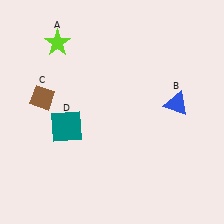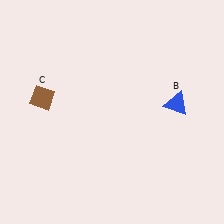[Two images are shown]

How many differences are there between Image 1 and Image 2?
There are 2 differences between the two images.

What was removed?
The teal square (D), the lime star (A) were removed in Image 2.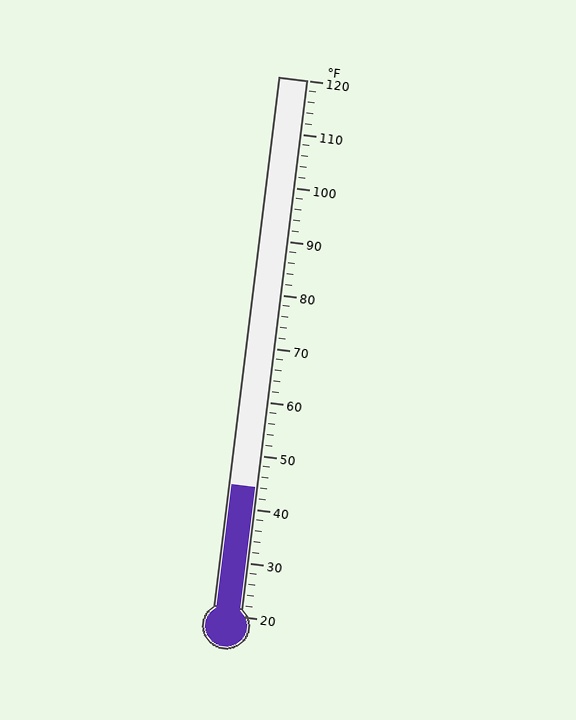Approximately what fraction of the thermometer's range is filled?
The thermometer is filled to approximately 25% of its range.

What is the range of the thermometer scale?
The thermometer scale ranges from 20°F to 120°F.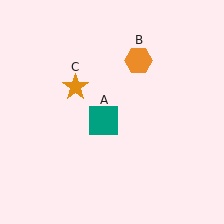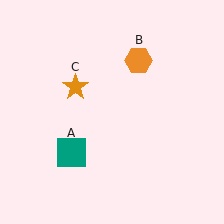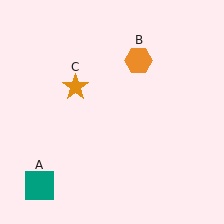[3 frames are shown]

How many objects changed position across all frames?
1 object changed position: teal square (object A).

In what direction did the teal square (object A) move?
The teal square (object A) moved down and to the left.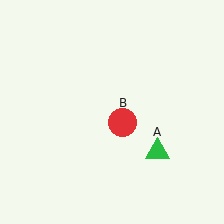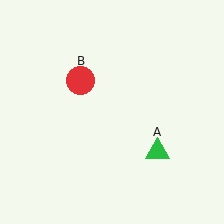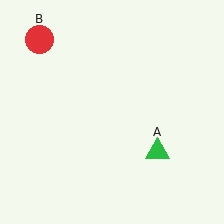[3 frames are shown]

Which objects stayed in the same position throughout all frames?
Green triangle (object A) remained stationary.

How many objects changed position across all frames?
1 object changed position: red circle (object B).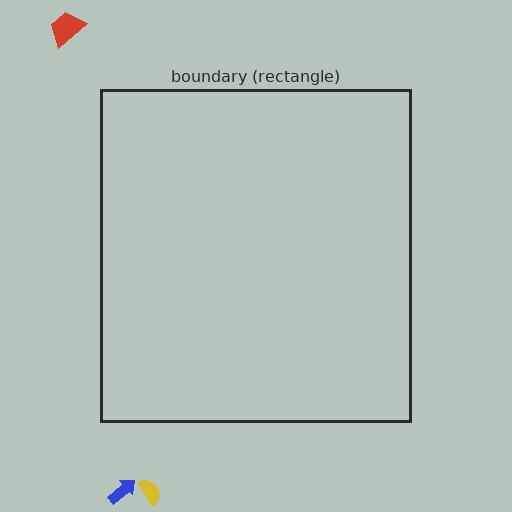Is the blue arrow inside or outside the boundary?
Outside.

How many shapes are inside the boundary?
0 inside, 3 outside.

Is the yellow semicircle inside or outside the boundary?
Outside.